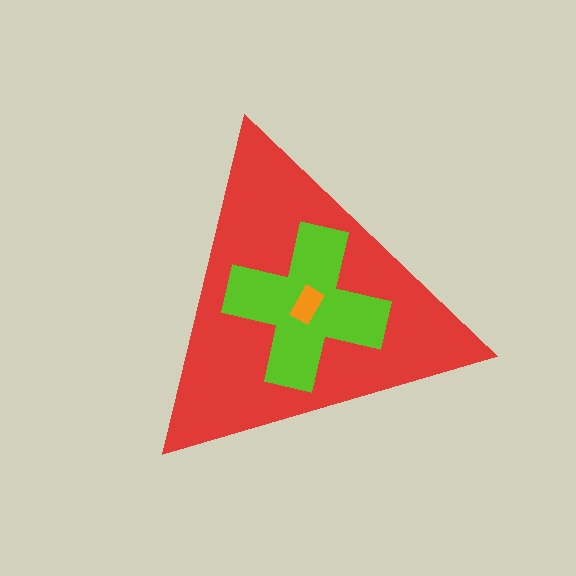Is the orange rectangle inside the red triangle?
Yes.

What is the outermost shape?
The red triangle.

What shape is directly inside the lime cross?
The orange rectangle.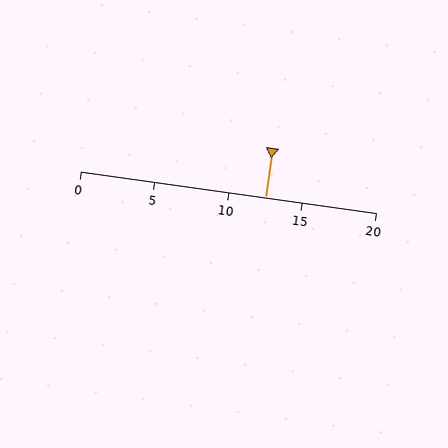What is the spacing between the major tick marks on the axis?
The major ticks are spaced 5 apart.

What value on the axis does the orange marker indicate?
The marker indicates approximately 12.5.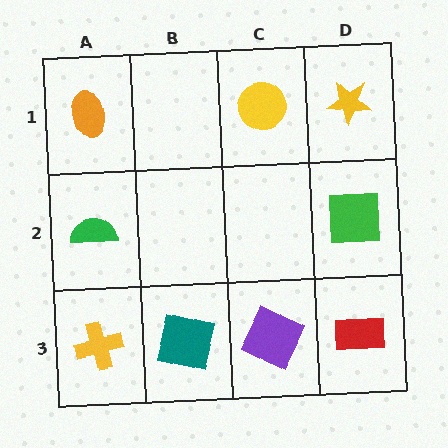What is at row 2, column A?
A green semicircle.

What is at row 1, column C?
A yellow circle.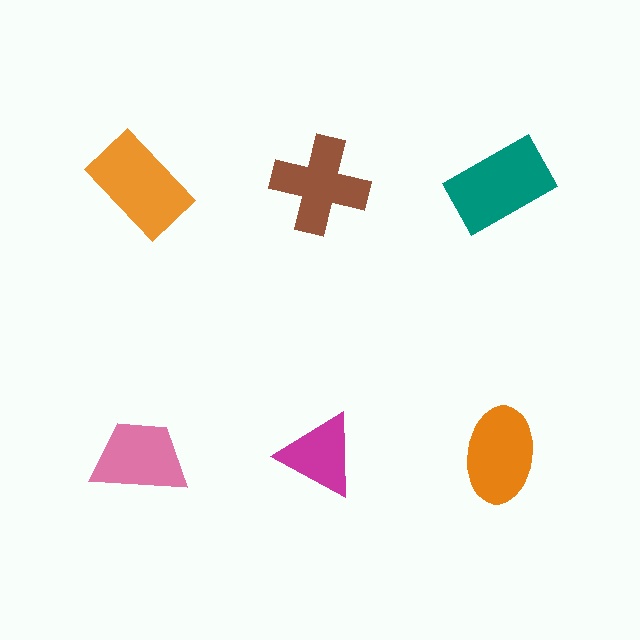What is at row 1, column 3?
A teal rectangle.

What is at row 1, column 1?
An orange rectangle.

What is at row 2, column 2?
A magenta triangle.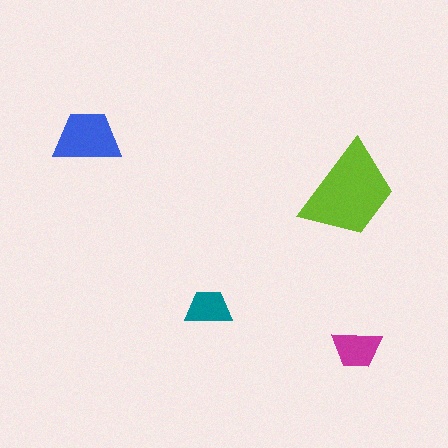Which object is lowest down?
The magenta trapezoid is bottommost.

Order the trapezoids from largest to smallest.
the lime one, the blue one, the magenta one, the teal one.